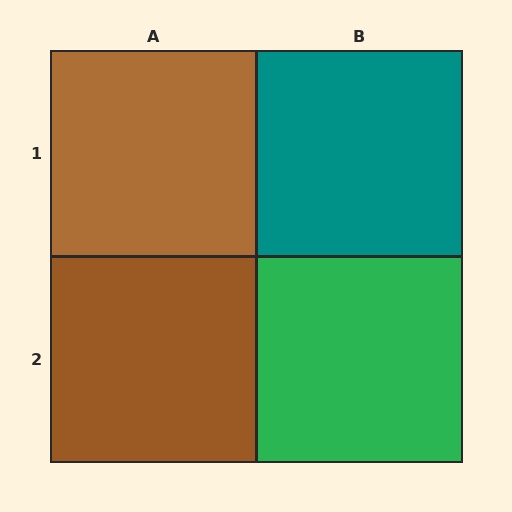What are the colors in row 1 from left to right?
Brown, teal.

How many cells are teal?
1 cell is teal.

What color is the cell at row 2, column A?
Brown.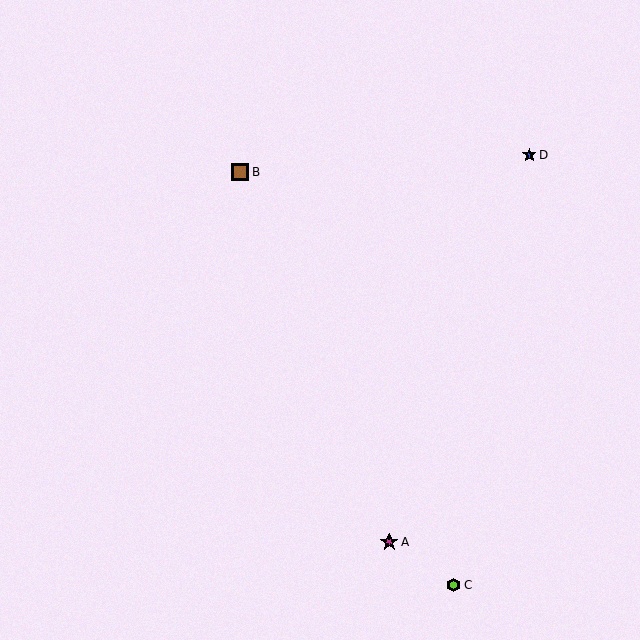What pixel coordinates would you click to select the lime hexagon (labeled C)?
Click at (454, 585) to select the lime hexagon C.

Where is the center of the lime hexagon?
The center of the lime hexagon is at (454, 585).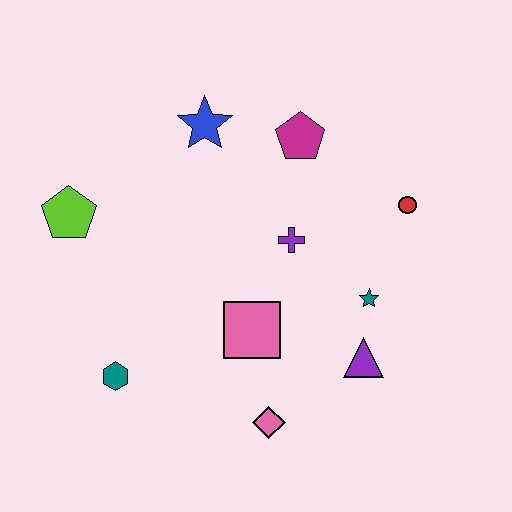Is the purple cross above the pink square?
Yes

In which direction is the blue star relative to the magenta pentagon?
The blue star is to the left of the magenta pentagon.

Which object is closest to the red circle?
The teal star is closest to the red circle.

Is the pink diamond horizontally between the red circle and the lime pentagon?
Yes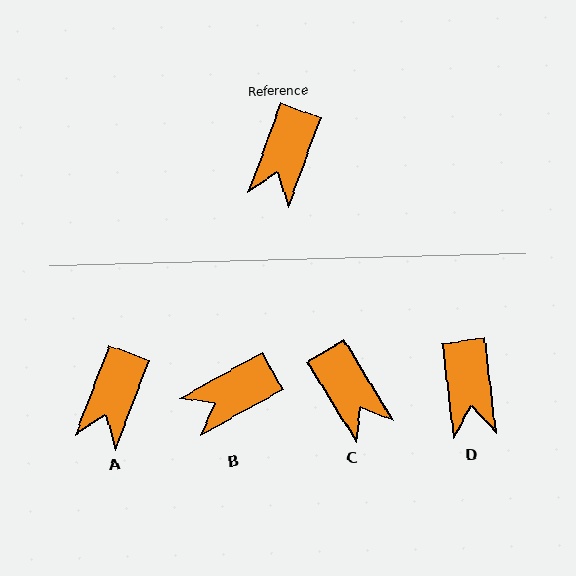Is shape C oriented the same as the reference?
No, it is off by about 52 degrees.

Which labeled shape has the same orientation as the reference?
A.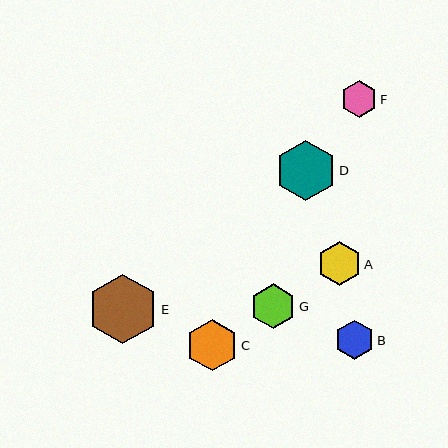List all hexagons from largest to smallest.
From largest to smallest: E, D, C, G, A, B, F.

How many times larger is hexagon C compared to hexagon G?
Hexagon C is approximately 1.1 times the size of hexagon G.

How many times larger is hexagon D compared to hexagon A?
Hexagon D is approximately 1.4 times the size of hexagon A.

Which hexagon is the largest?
Hexagon E is the largest with a size of approximately 69 pixels.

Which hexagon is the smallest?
Hexagon F is the smallest with a size of approximately 37 pixels.